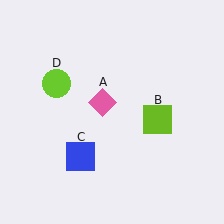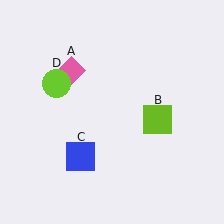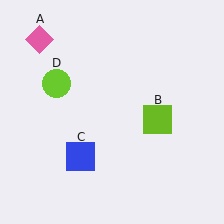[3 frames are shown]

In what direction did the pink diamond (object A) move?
The pink diamond (object A) moved up and to the left.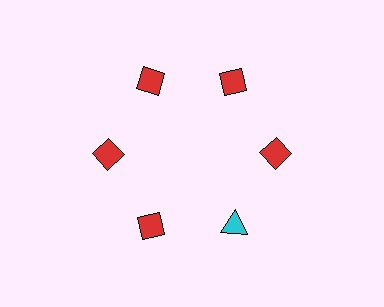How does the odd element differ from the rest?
It differs in both color (cyan instead of red) and shape (triangle instead of diamond).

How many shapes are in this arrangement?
There are 6 shapes arranged in a ring pattern.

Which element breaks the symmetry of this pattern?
The cyan triangle at roughly the 5 o'clock position breaks the symmetry. All other shapes are red diamonds.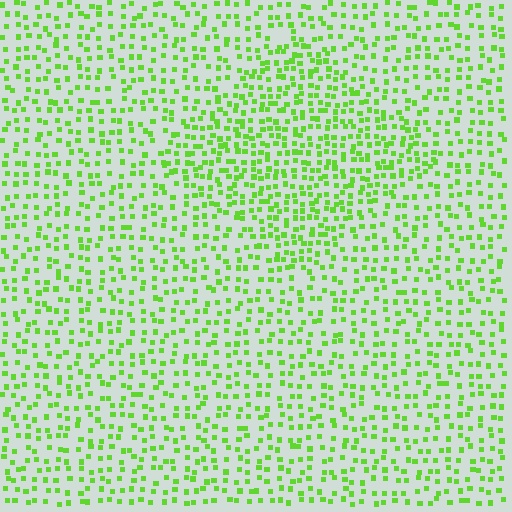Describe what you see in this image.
The image contains small lime elements arranged at two different densities. A diamond-shaped region is visible where the elements are more densely packed than the surrounding area.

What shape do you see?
I see a diamond.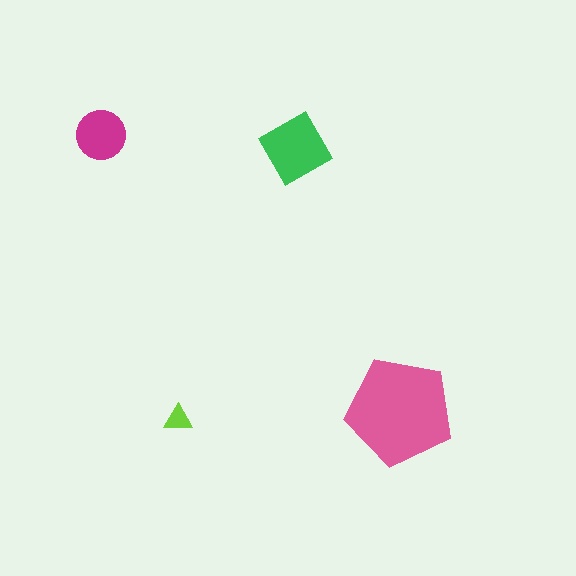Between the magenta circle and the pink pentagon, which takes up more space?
The pink pentagon.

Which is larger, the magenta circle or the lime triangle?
The magenta circle.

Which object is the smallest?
The lime triangle.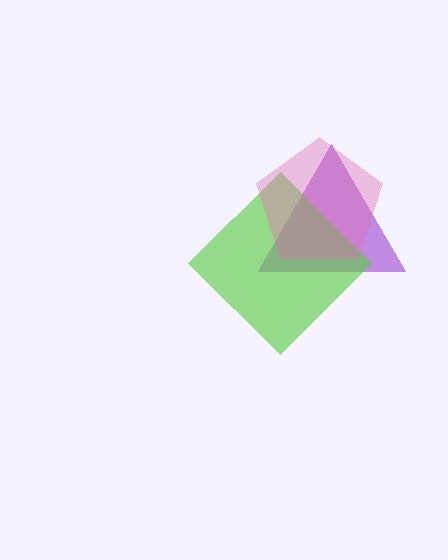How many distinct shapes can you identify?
There are 3 distinct shapes: a purple triangle, a lime diamond, a pink pentagon.